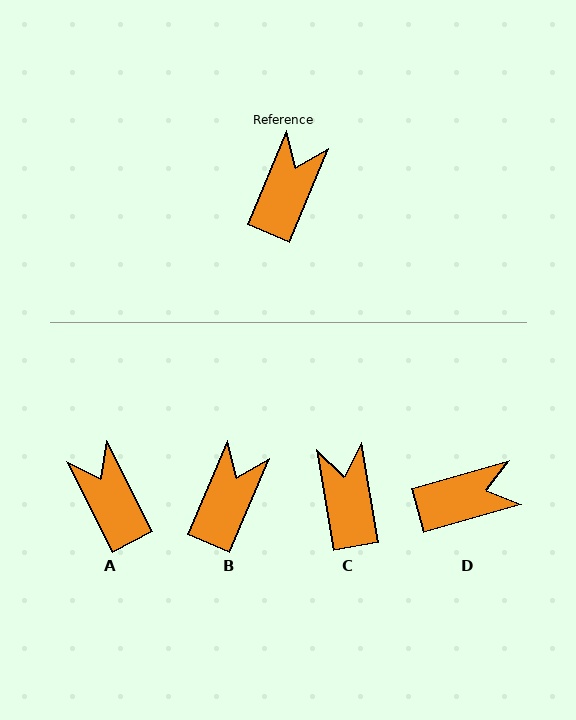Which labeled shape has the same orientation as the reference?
B.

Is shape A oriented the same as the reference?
No, it is off by about 50 degrees.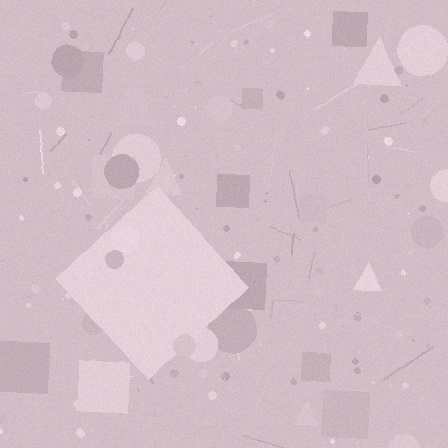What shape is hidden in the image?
A diamond is hidden in the image.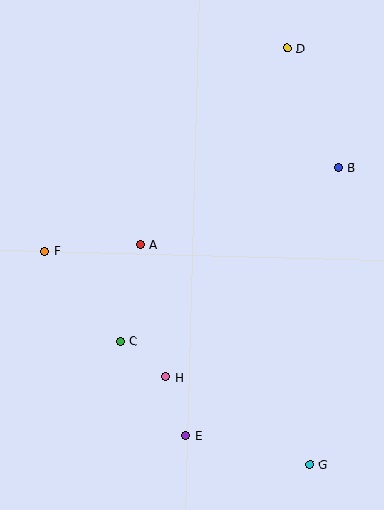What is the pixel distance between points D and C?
The distance between D and C is 337 pixels.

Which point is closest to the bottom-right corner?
Point G is closest to the bottom-right corner.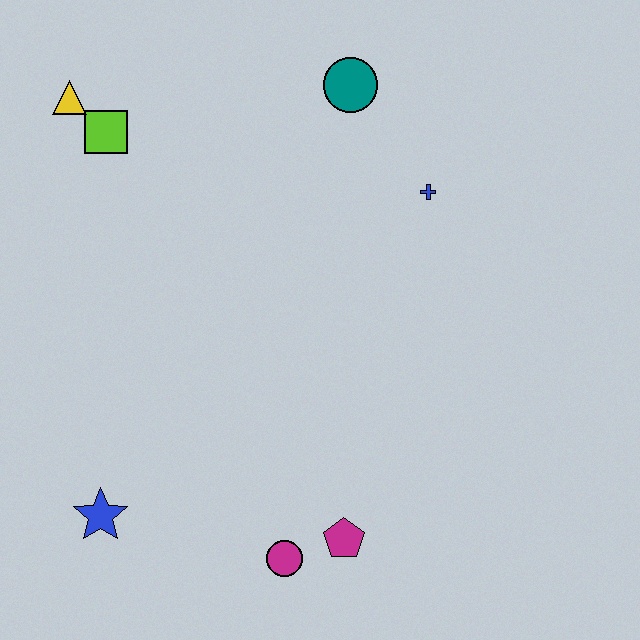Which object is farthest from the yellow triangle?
The magenta pentagon is farthest from the yellow triangle.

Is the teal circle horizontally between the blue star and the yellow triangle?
No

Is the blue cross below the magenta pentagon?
No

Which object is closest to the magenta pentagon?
The magenta circle is closest to the magenta pentagon.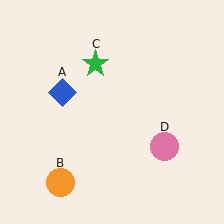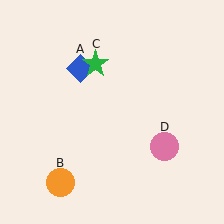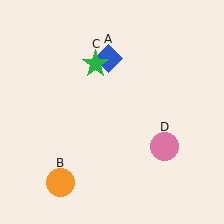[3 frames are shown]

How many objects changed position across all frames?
1 object changed position: blue diamond (object A).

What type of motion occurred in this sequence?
The blue diamond (object A) rotated clockwise around the center of the scene.